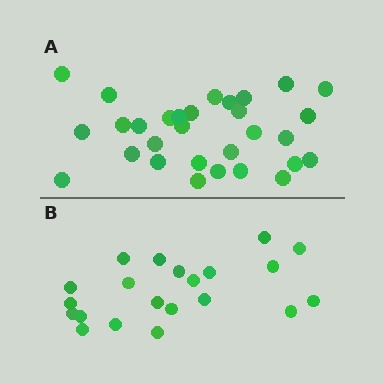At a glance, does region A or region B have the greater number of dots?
Region A (the top region) has more dots.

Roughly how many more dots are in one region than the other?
Region A has roughly 8 or so more dots than region B.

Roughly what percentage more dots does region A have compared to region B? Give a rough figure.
About 45% more.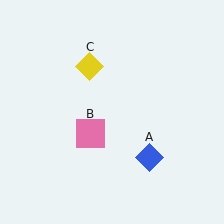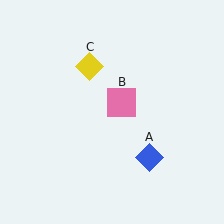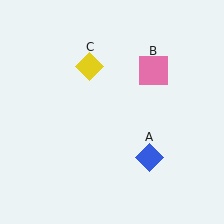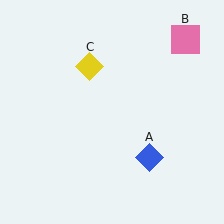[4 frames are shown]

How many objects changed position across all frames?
1 object changed position: pink square (object B).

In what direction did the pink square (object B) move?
The pink square (object B) moved up and to the right.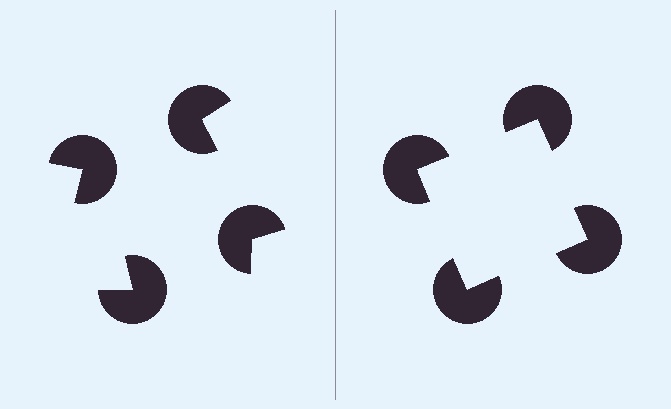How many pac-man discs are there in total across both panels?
8 — 4 on each side.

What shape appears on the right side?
An illusory square.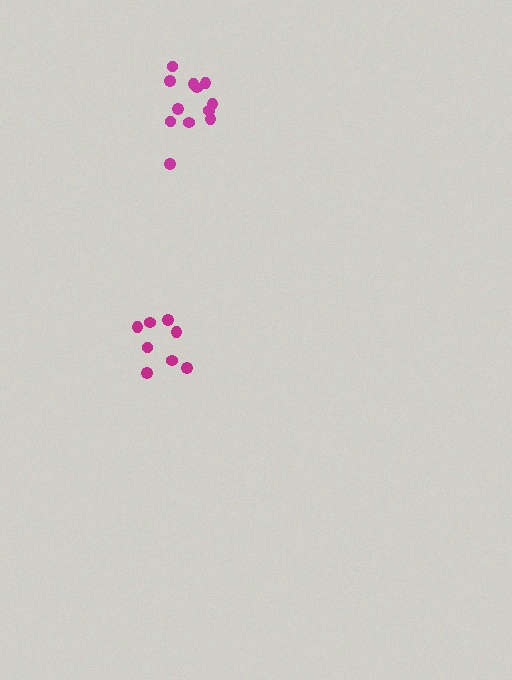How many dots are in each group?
Group 1: 12 dots, Group 2: 8 dots (20 total).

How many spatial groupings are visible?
There are 2 spatial groupings.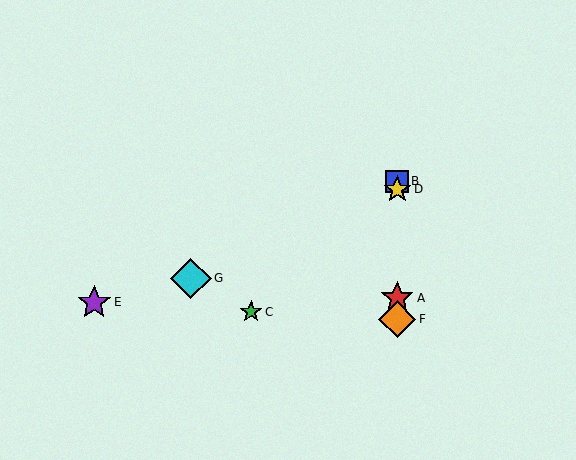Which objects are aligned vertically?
Objects A, B, D, F are aligned vertically.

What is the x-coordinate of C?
Object C is at x≈251.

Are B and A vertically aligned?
Yes, both are at x≈397.